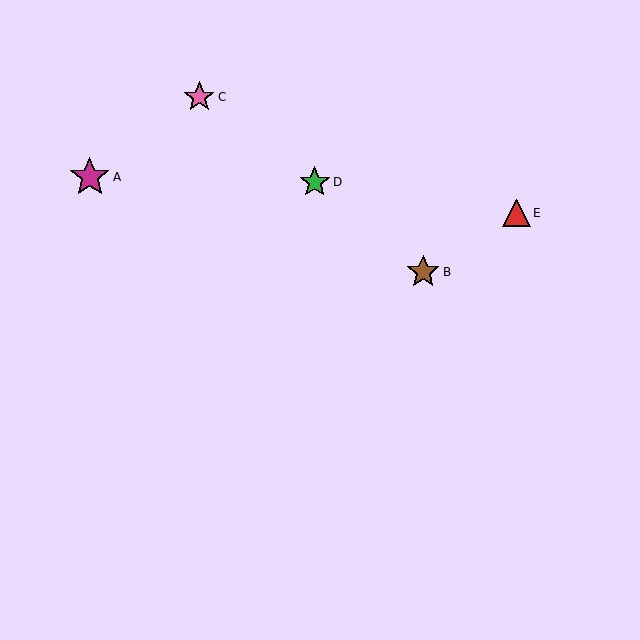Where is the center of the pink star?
The center of the pink star is at (199, 97).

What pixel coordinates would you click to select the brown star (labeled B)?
Click at (423, 272) to select the brown star B.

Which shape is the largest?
The magenta star (labeled A) is the largest.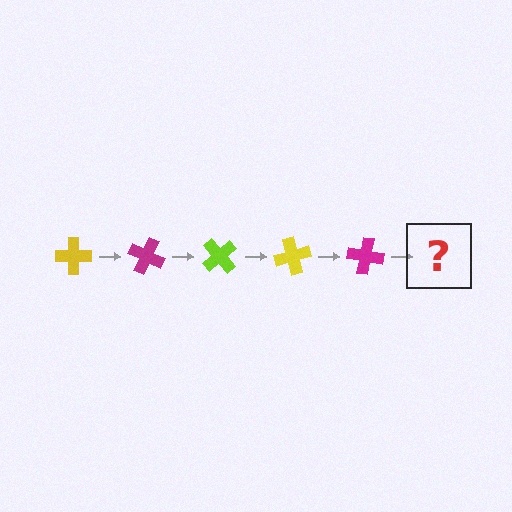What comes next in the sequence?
The next element should be a lime cross, rotated 125 degrees from the start.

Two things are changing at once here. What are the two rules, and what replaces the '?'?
The two rules are that it rotates 25 degrees each step and the color cycles through yellow, magenta, and lime. The '?' should be a lime cross, rotated 125 degrees from the start.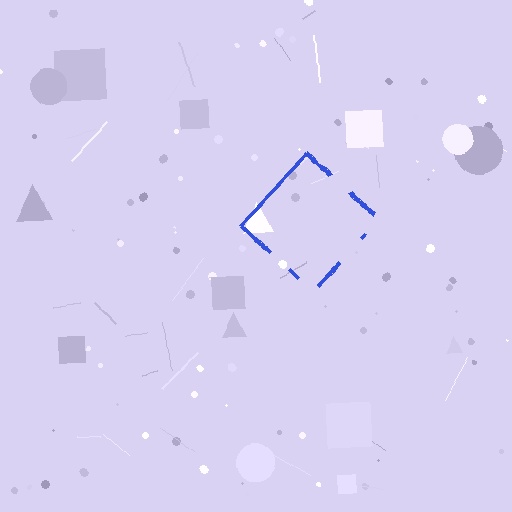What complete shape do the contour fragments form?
The contour fragments form a diamond.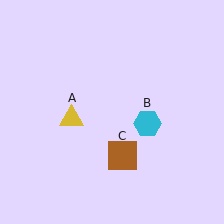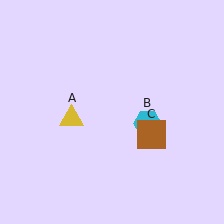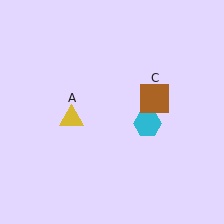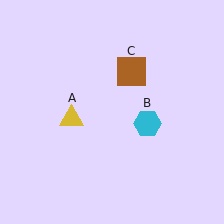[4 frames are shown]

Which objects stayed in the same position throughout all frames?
Yellow triangle (object A) and cyan hexagon (object B) remained stationary.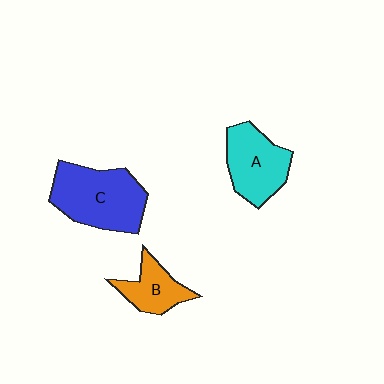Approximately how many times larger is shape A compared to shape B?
Approximately 1.5 times.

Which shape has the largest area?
Shape C (blue).